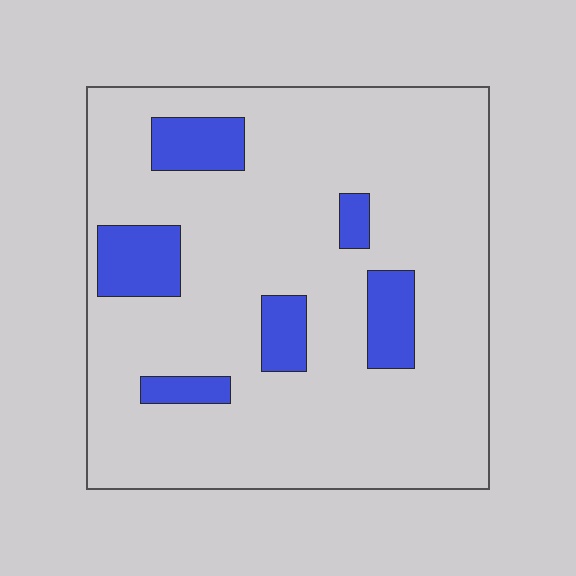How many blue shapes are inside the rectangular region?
6.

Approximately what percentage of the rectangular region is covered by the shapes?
Approximately 15%.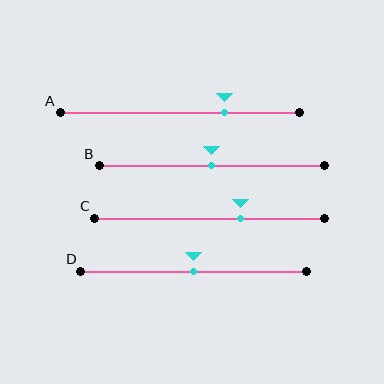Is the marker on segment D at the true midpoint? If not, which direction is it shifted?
Yes, the marker on segment D is at the true midpoint.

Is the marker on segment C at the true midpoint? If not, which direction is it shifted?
No, the marker on segment C is shifted to the right by about 14% of the segment length.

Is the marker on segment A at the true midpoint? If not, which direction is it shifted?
No, the marker on segment A is shifted to the right by about 19% of the segment length.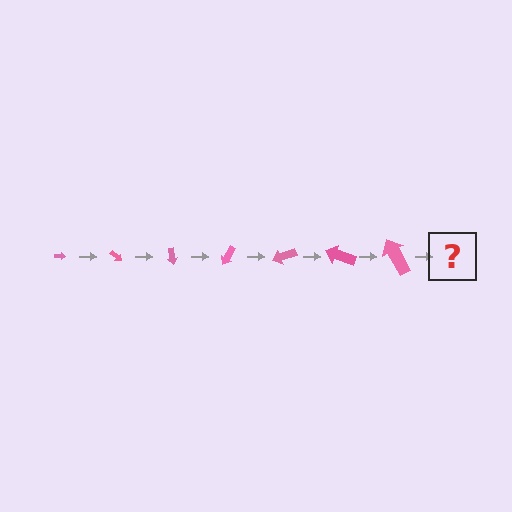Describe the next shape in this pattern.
It should be an arrow, larger than the previous one and rotated 280 degrees from the start.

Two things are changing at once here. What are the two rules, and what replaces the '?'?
The two rules are that the arrow grows larger each step and it rotates 40 degrees each step. The '?' should be an arrow, larger than the previous one and rotated 280 degrees from the start.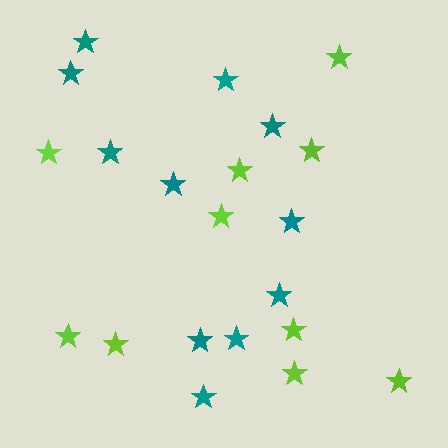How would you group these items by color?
There are 2 groups: one group of lime stars (10) and one group of teal stars (11).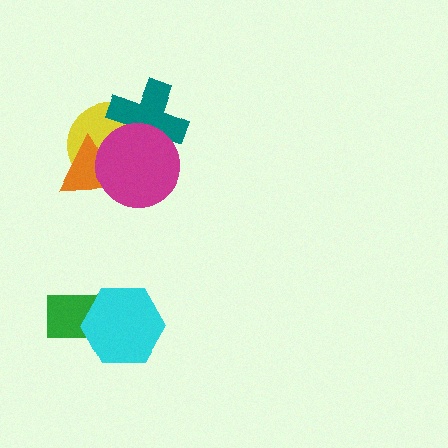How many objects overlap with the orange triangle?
2 objects overlap with the orange triangle.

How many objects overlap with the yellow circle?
3 objects overlap with the yellow circle.